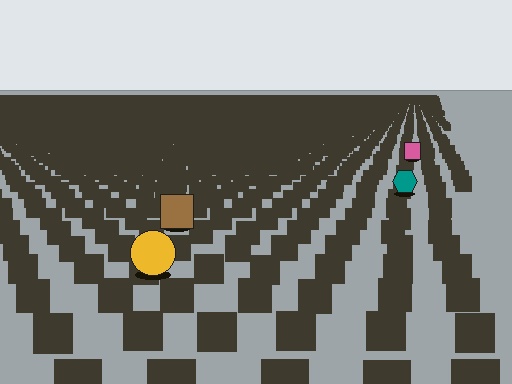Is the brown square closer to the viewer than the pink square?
Yes. The brown square is closer — you can tell from the texture gradient: the ground texture is coarser near it.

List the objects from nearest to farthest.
From nearest to farthest: the yellow circle, the brown square, the teal hexagon, the pink square.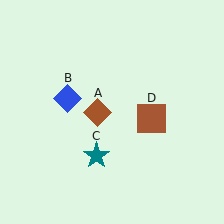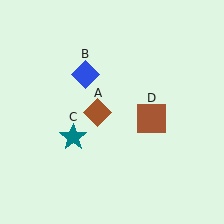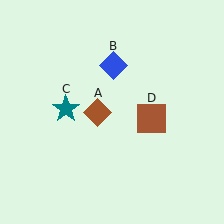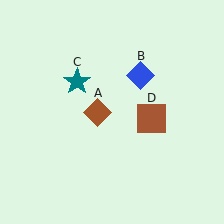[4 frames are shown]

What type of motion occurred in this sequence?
The blue diamond (object B), teal star (object C) rotated clockwise around the center of the scene.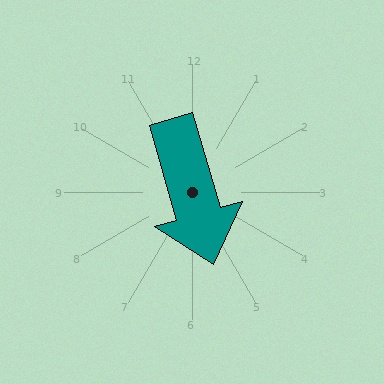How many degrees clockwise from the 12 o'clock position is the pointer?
Approximately 164 degrees.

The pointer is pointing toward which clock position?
Roughly 5 o'clock.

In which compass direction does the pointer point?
South.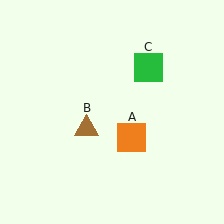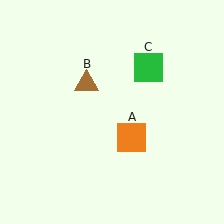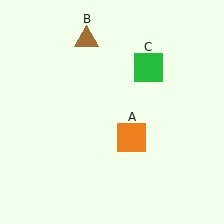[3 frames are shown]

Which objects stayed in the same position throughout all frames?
Orange square (object A) and green square (object C) remained stationary.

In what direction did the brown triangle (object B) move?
The brown triangle (object B) moved up.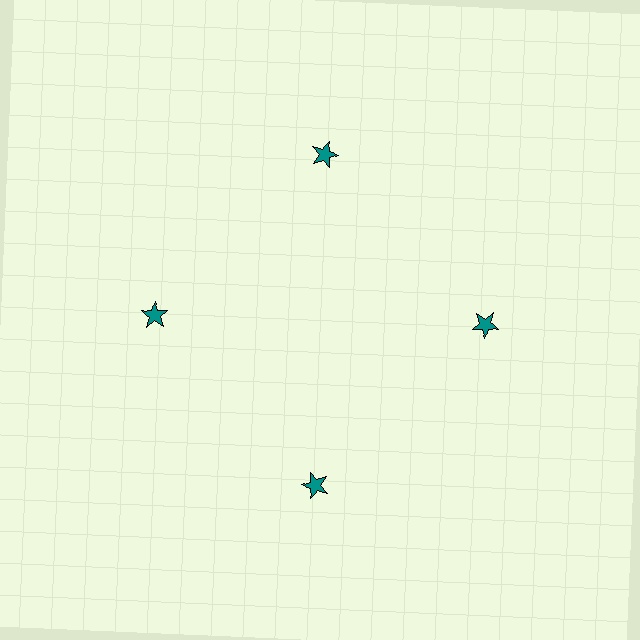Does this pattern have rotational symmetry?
Yes, this pattern has 4-fold rotational symmetry. It looks the same after rotating 90 degrees around the center.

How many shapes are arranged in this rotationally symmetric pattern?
There are 4 shapes, arranged in 4 groups of 1.